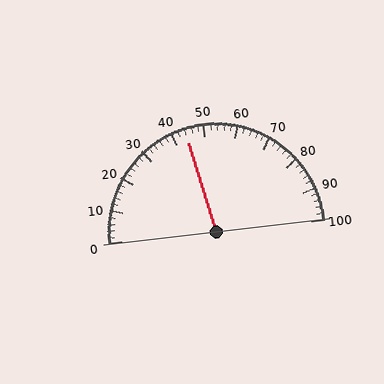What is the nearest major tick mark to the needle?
The nearest major tick mark is 40.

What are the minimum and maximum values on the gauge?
The gauge ranges from 0 to 100.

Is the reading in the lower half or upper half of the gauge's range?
The reading is in the lower half of the range (0 to 100).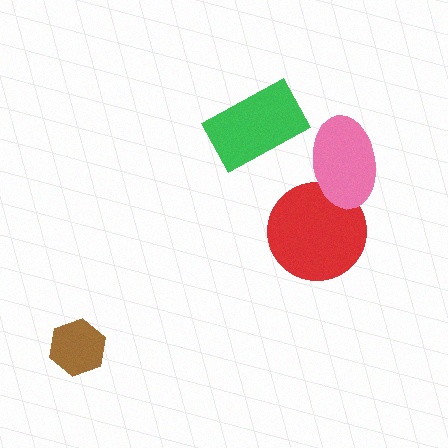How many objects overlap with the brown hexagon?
0 objects overlap with the brown hexagon.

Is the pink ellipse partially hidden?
No, no other shape covers it.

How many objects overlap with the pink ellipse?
1 object overlaps with the pink ellipse.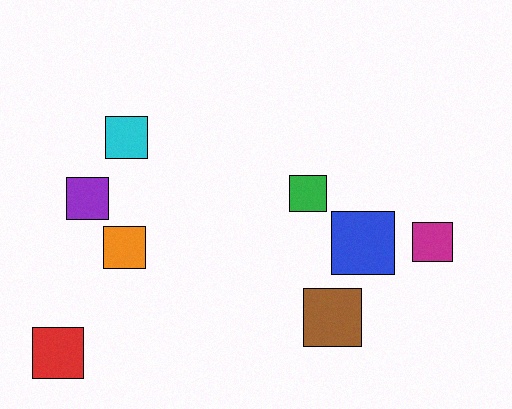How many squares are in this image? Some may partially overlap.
There are 8 squares.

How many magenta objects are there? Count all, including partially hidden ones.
There is 1 magenta object.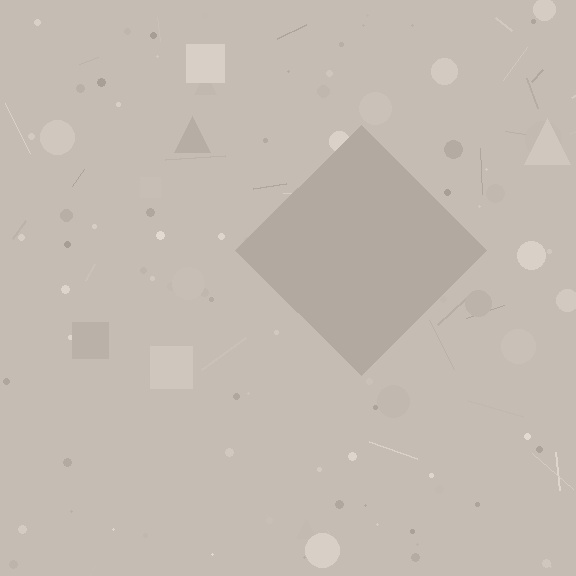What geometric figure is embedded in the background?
A diamond is embedded in the background.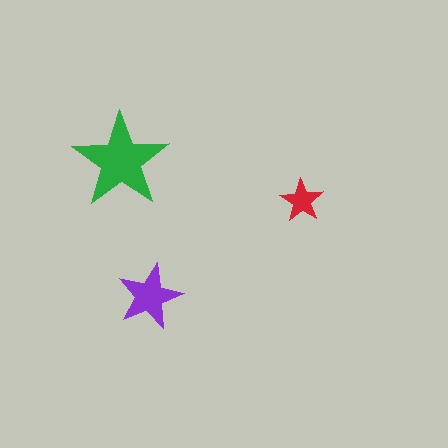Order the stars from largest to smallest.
the green one, the purple one, the red one.